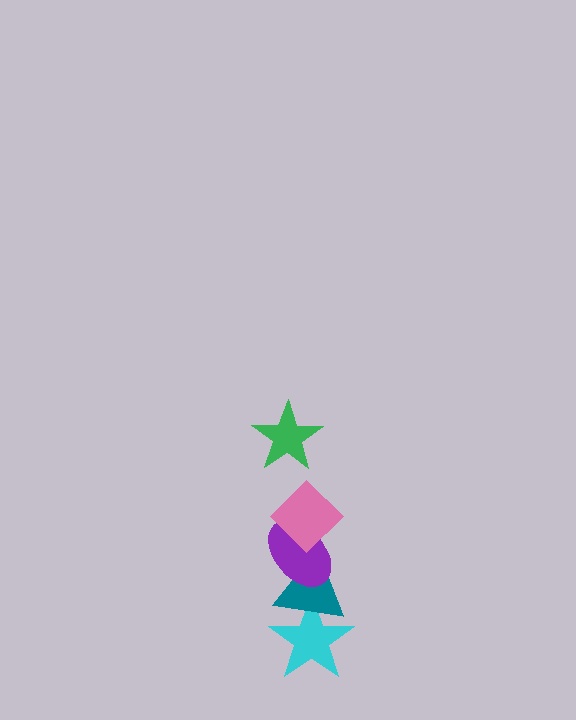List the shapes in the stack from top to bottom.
From top to bottom: the green star, the pink diamond, the purple ellipse, the teal triangle, the cyan star.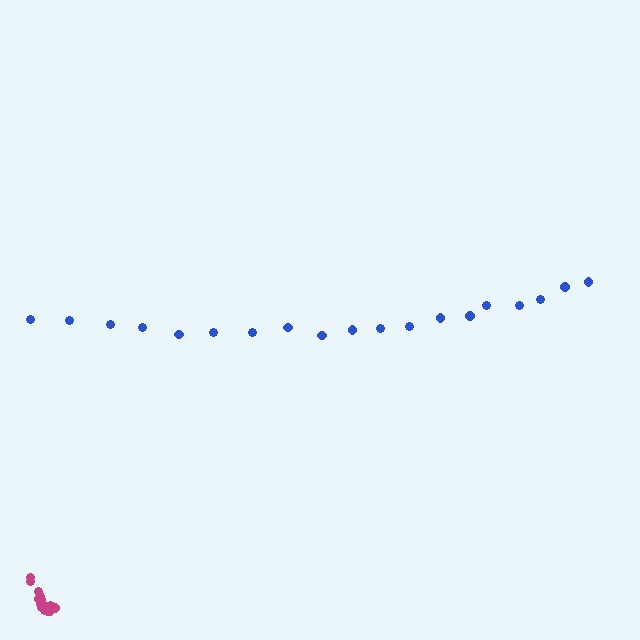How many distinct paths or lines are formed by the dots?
There are 2 distinct paths.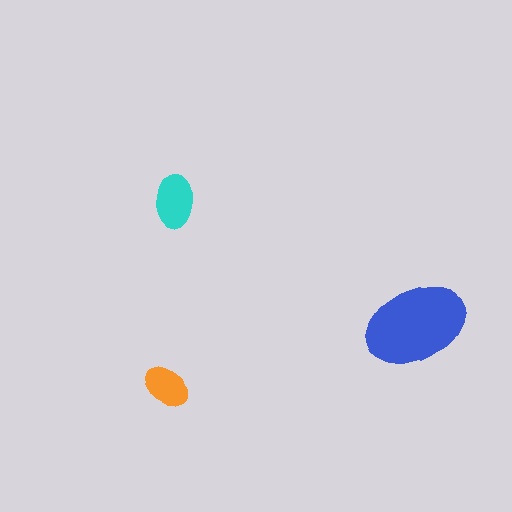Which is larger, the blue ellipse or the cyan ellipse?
The blue one.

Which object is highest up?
The cyan ellipse is topmost.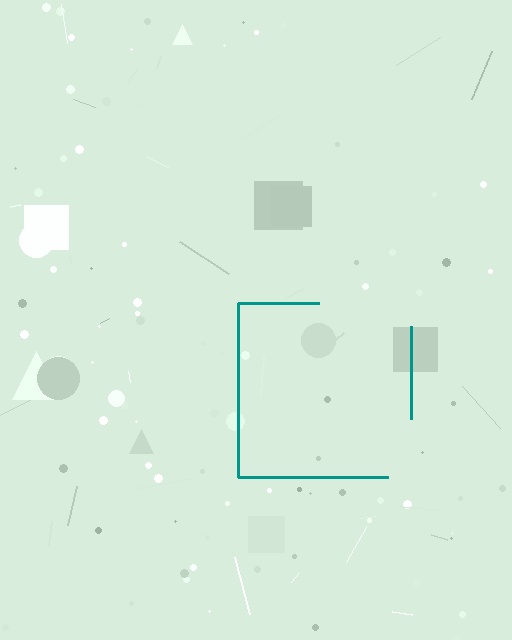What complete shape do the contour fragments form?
The contour fragments form a square.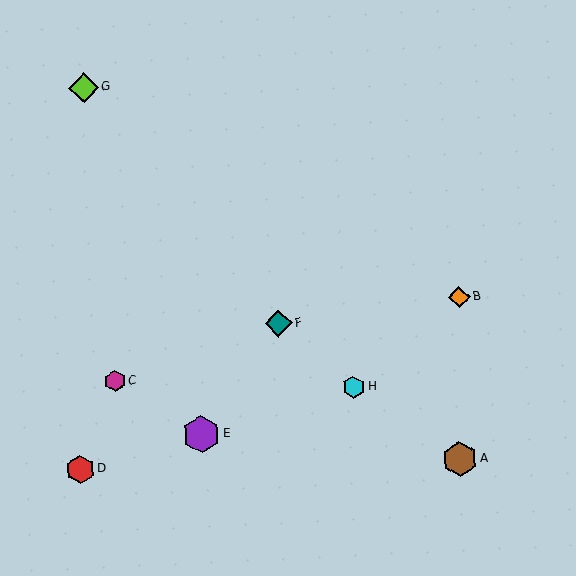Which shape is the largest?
The purple hexagon (labeled E) is the largest.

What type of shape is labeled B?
Shape B is an orange diamond.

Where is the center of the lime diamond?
The center of the lime diamond is at (84, 88).